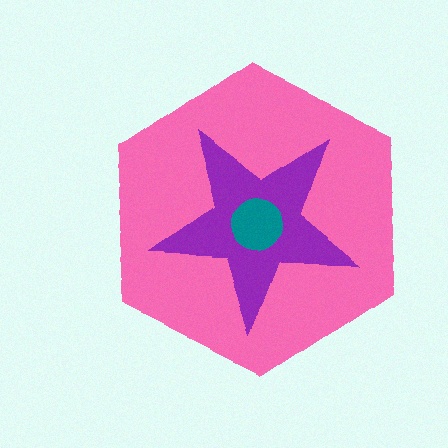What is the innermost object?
The teal circle.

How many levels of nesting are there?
3.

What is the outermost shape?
The pink hexagon.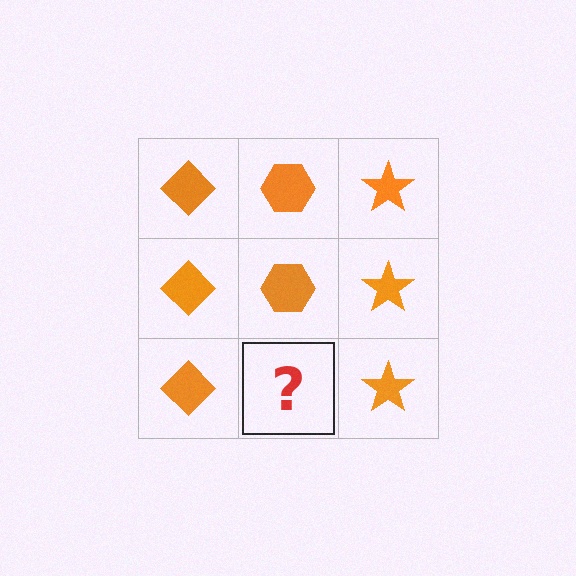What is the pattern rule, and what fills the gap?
The rule is that each column has a consistent shape. The gap should be filled with an orange hexagon.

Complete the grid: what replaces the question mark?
The question mark should be replaced with an orange hexagon.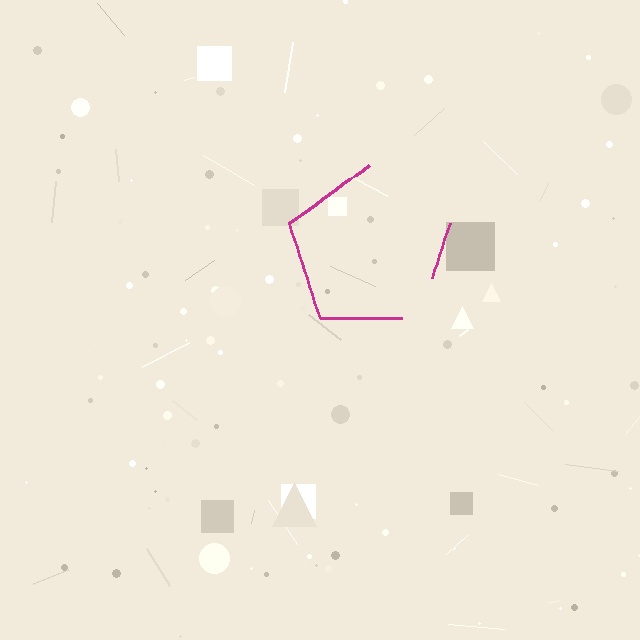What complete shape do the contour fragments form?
The contour fragments form a pentagon.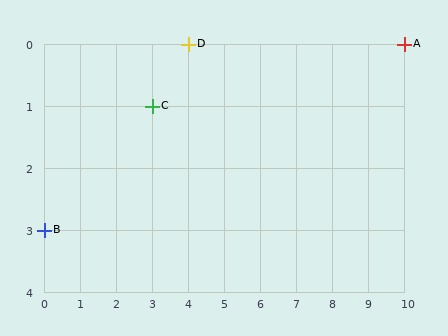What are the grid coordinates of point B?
Point B is at grid coordinates (0, 3).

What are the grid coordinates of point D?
Point D is at grid coordinates (4, 0).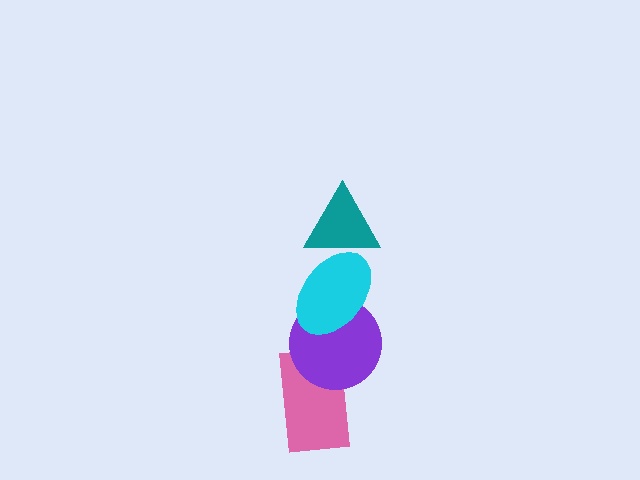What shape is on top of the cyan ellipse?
The teal triangle is on top of the cyan ellipse.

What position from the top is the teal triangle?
The teal triangle is 1st from the top.